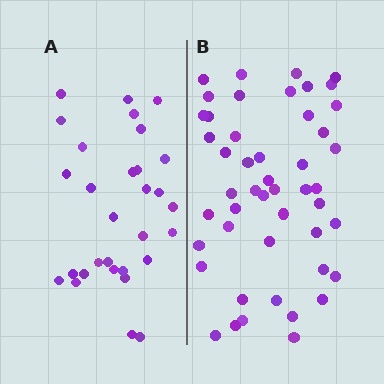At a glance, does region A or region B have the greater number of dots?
Region B (the right region) has more dots.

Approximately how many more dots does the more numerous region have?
Region B has approximately 20 more dots than region A.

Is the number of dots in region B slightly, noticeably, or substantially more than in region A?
Region B has substantially more. The ratio is roughly 1.6 to 1.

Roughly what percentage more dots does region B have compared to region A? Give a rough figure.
About 60% more.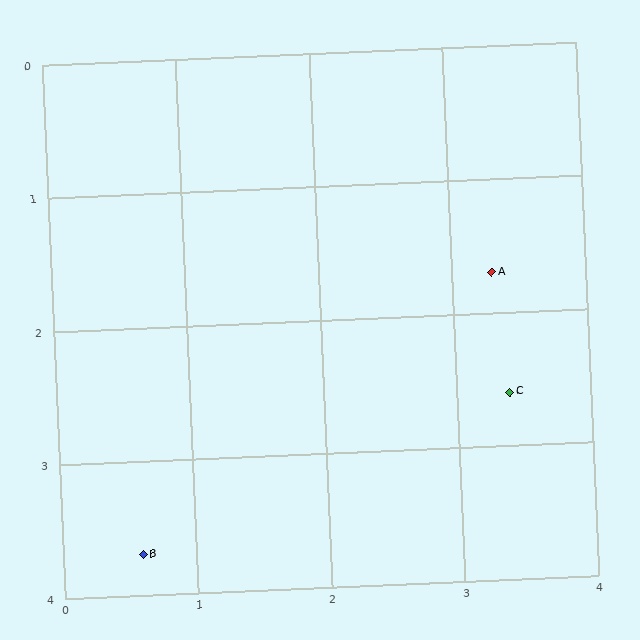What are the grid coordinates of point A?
Point A is at approximately (3.3, 1.7).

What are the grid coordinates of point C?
Point C is at approximately (3.4, 2.6).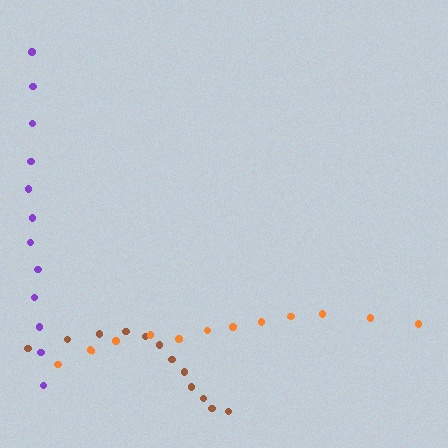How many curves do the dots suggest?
There are 3 distinct paths.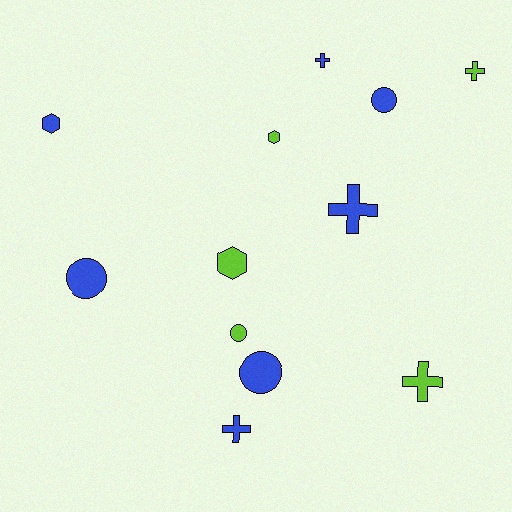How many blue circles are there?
There are 3 blue circles.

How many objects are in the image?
There are 12 objects.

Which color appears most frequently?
Blue, with 7 objects.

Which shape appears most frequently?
Cross, with 5 objects.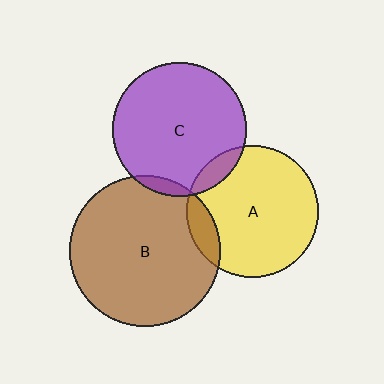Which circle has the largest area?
Circle B (brown).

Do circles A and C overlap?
Yes.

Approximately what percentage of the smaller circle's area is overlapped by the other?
Approximately 10%.